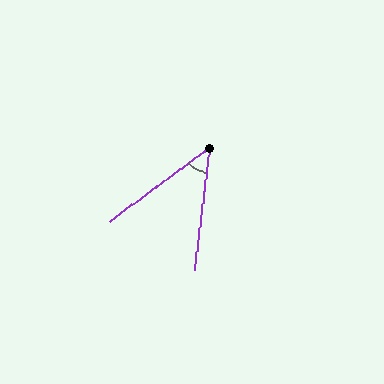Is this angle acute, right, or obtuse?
It is acute.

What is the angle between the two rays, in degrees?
Approximately 47 degrees.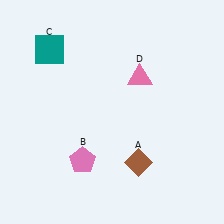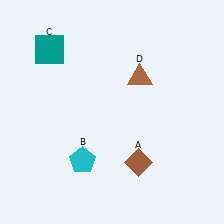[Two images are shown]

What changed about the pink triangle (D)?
In Image 1, D is pink. In Image 2, it changed to brown.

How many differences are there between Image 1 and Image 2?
There are 2 differences between the two images.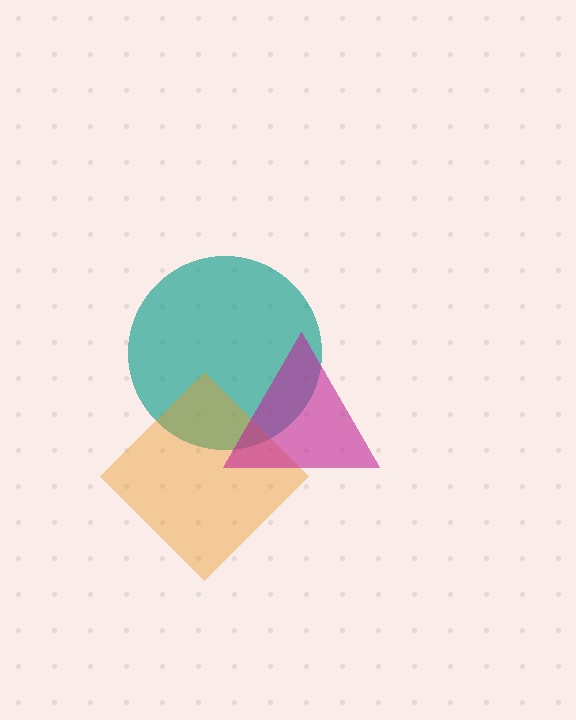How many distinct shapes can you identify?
There are 3 distinct shapes: a teal circle, an orange diamond, a magenta triangle.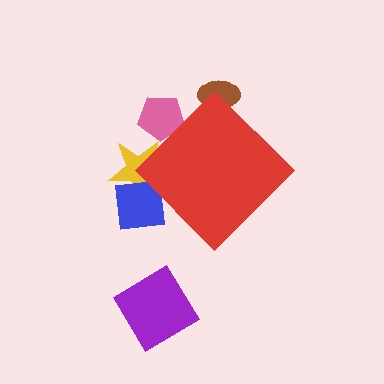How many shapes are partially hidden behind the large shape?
4 shapes are partially hidden.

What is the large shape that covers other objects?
A red diamond.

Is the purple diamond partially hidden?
No, the purple diamond is fully visible.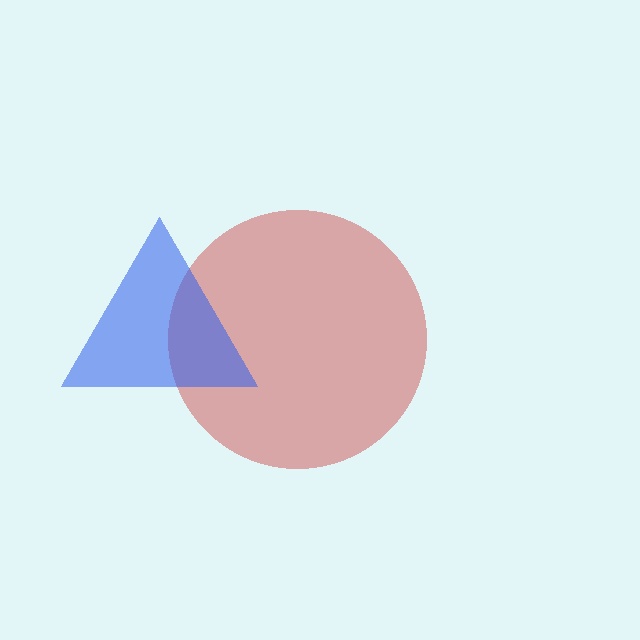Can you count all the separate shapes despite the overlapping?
Yes, there are 2 separate shapes.